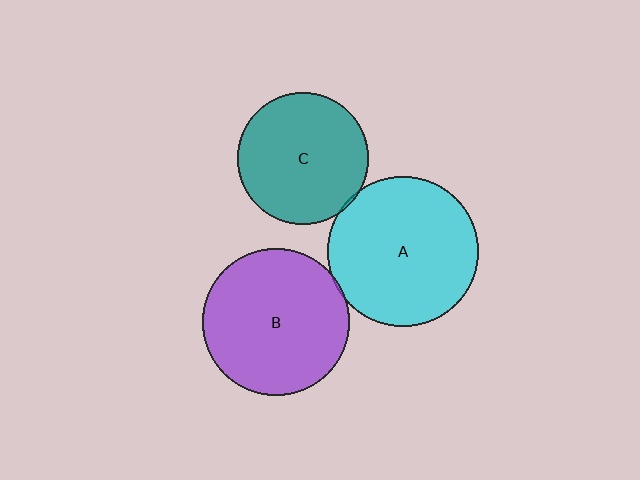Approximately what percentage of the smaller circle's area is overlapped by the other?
Approximately 5%.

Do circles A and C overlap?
Yes.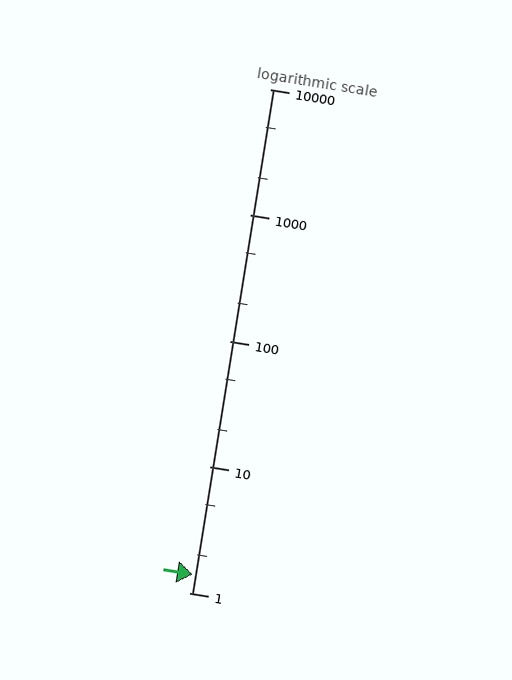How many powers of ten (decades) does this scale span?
The scale spans 4 decades, from 1 to 10000.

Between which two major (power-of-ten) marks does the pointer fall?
The pointer is between 1 and 10.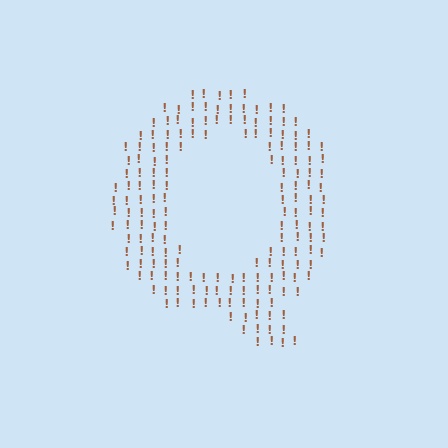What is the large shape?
The large shape is the letter Q.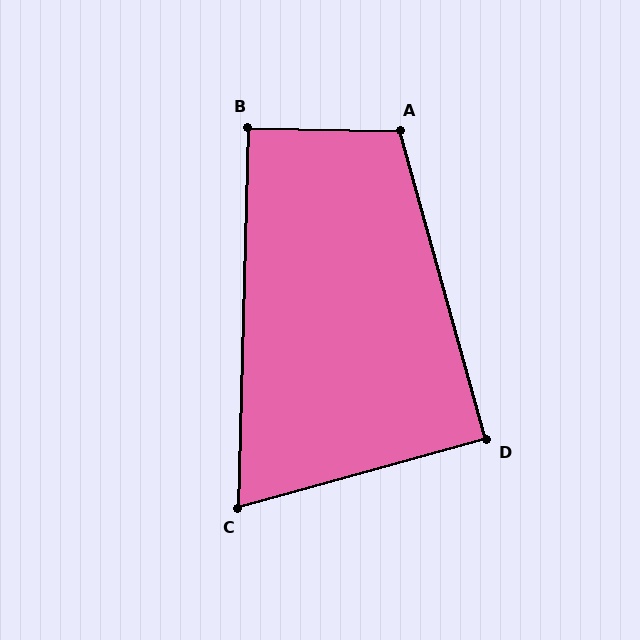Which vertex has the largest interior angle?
A, at approximately 107 degrees.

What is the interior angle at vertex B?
Approximately 90 degrees (approximately right).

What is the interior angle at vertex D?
Approximately 90 degrees (approximately right).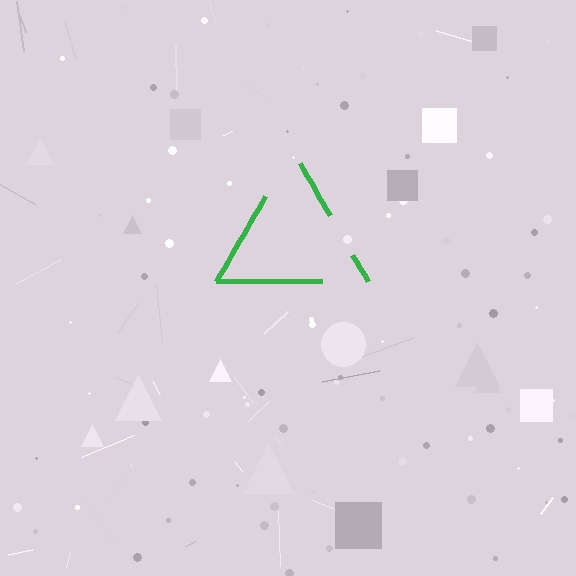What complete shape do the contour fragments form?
The contour fragments form a triangle.